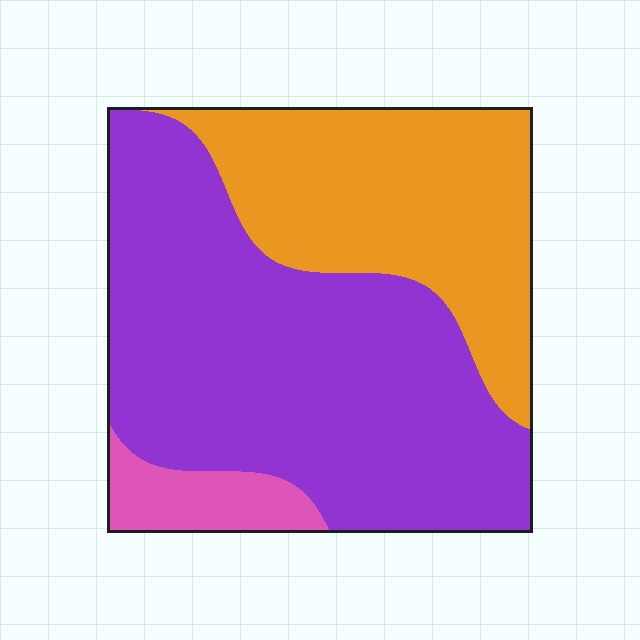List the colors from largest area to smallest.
From largest to smallest: purple, orange, pink.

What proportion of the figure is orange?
Orange takes up about one third (1/3) of the figure.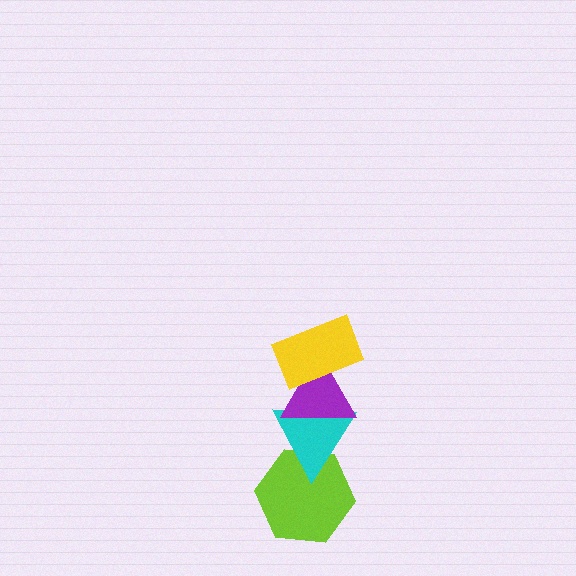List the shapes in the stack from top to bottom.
From top to bottom: the yellow rectangle, the purple triangle, the cyan triangle, the lime hexagon.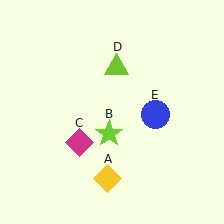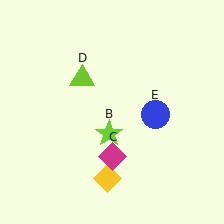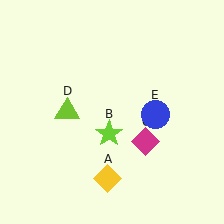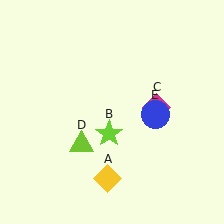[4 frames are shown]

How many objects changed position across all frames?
2 objects changed position: magenta diamond (object C), lime triangle (object D).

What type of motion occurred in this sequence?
The magenta diamond (object C), lime triangle (object D) rotated counterclockwise around the center of the scene.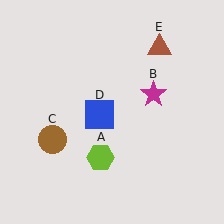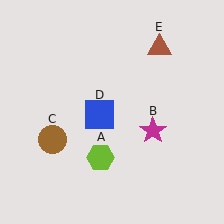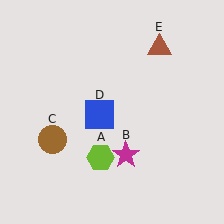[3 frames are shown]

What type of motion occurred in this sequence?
The magenta star (object B) rotated clockwise around the center of the scene.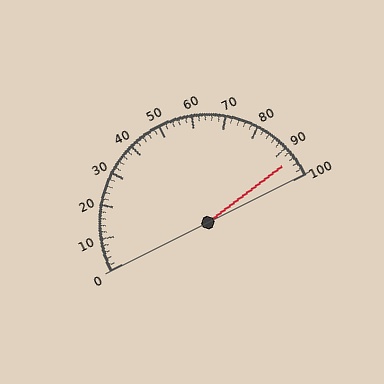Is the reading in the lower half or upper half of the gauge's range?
The reading is in the upper half of the range (0 to 100).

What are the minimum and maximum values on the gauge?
The gauge ranges from 0 to 100.